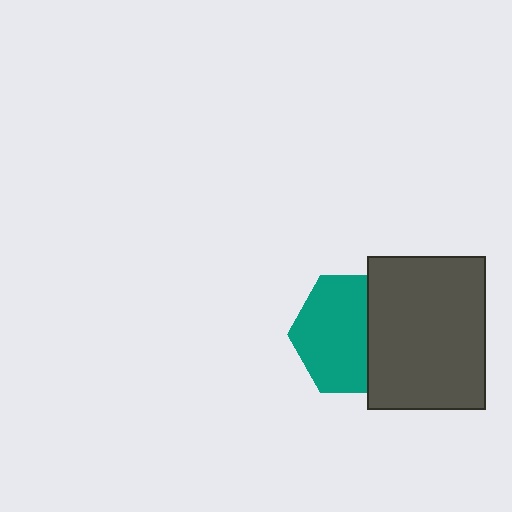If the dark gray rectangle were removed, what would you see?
You would see the complete teal hexagon.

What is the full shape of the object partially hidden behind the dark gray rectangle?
The partially hidden object is a teal hexagon.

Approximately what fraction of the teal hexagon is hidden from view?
Roughly 37% of the teal hexagon is hidden behind the dark gray rectangle.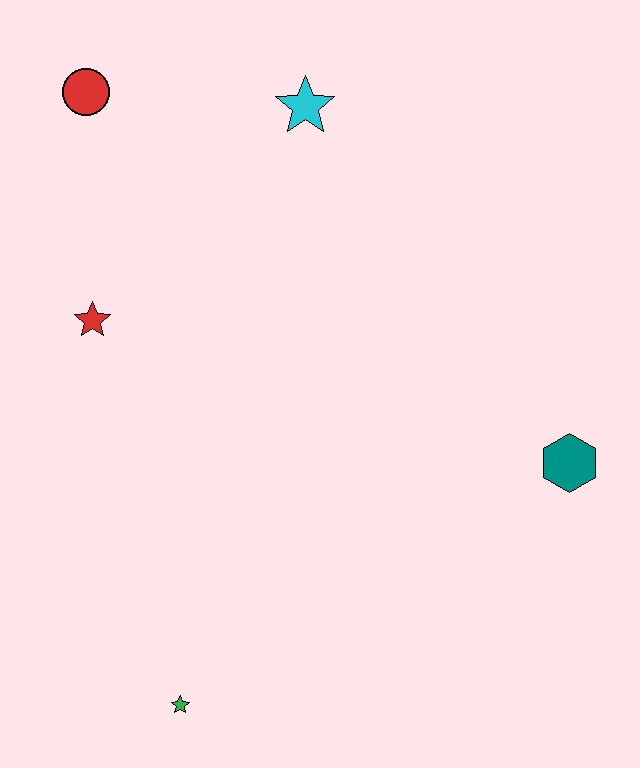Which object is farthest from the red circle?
The green star is farthest from the red circle.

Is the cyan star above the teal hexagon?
Yes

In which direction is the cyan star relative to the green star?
The cyan star is above the green star.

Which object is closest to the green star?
The red star is closest to the green star.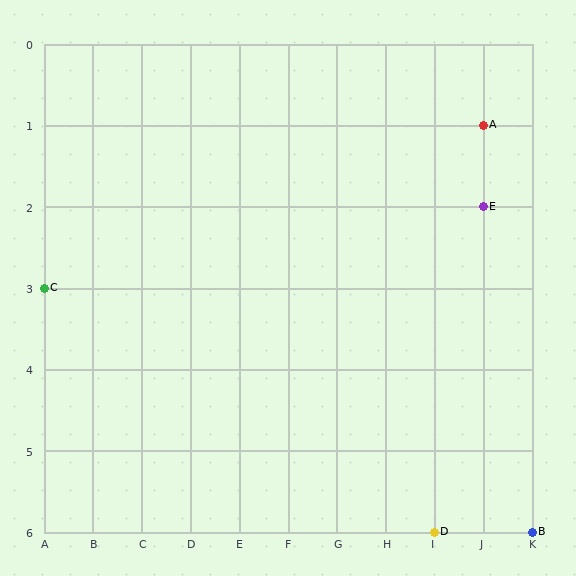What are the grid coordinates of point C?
Point C is at grid coordinates (A, 3).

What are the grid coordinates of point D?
Point D is at grid coordinates (I, 6).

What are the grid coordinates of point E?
Point E is at grid coordinates (J, 2).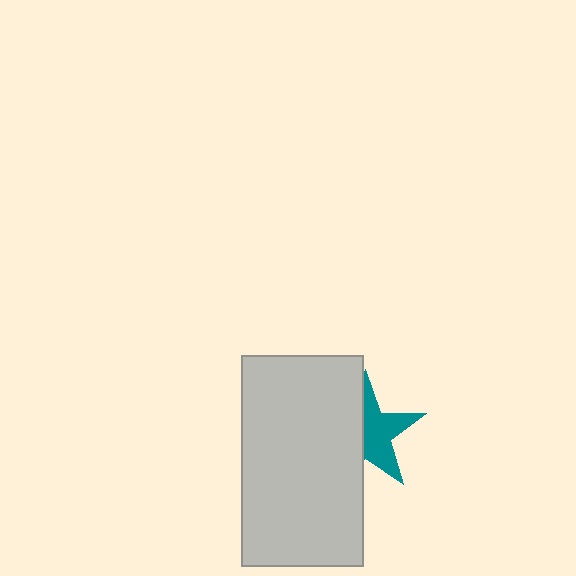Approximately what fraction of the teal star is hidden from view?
Roughly 46% of the teal star is hidden behind the light gray rectangle.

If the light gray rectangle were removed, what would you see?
You would see the complete teal star.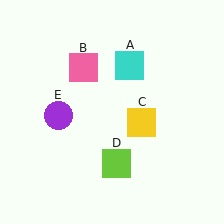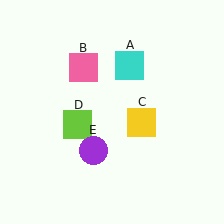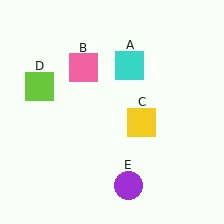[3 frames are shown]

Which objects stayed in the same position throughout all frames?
Cyan square (object A) and pink square (object B) and yellow square (object C) remained stationary.